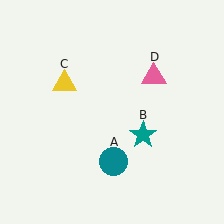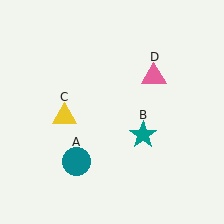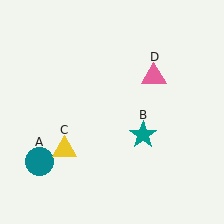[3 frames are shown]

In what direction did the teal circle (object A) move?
The teal circle (object A) moved left.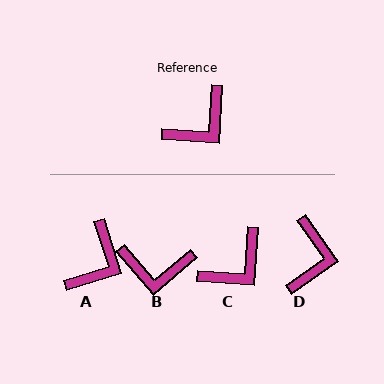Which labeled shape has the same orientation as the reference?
C.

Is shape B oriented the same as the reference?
No, it is off by about 45 degrees.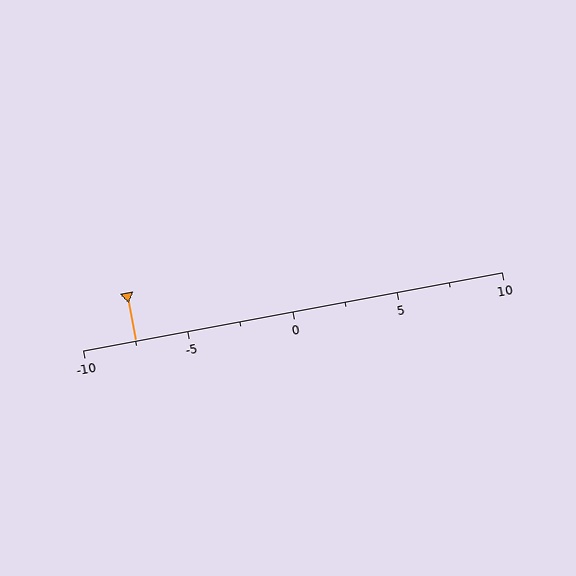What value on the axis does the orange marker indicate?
The marker indicates approximately -7.5.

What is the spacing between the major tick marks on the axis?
The major ticks are spaced 5 apart.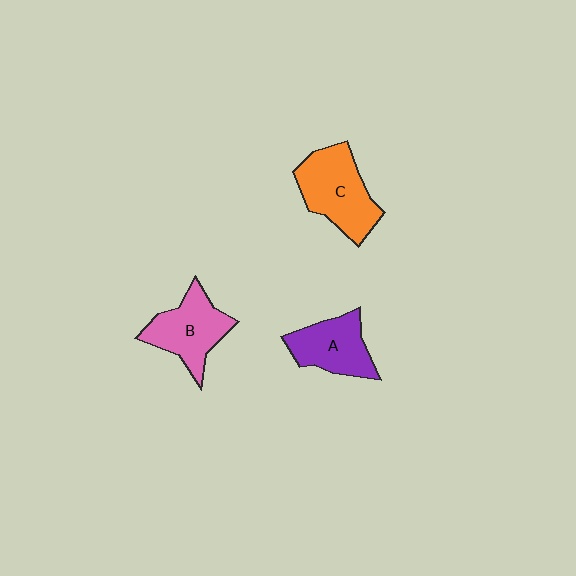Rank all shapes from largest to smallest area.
From largest to smallest: C (orange), B (pink), A (purple).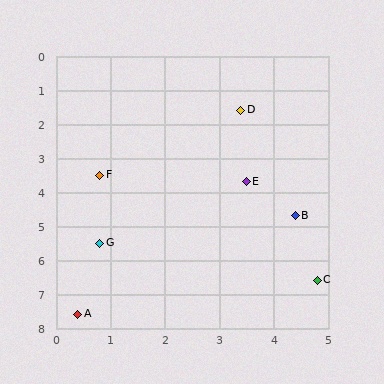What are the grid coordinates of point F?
Point F is at approximately (0.8, 3.5).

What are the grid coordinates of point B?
Point B is at approximately (4.4, 4.7).